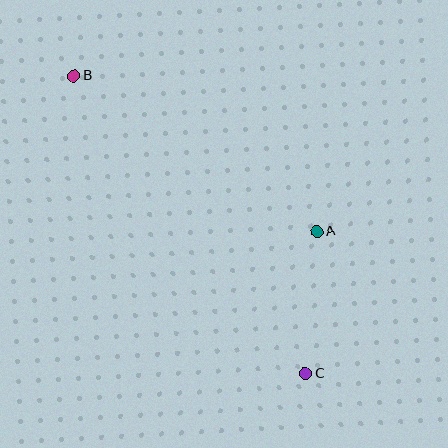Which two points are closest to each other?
Points A and C are closest to each other.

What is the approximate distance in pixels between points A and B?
The distance between A and B is approximately 289 pixels.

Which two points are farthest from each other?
Points B and C are farthest from each other.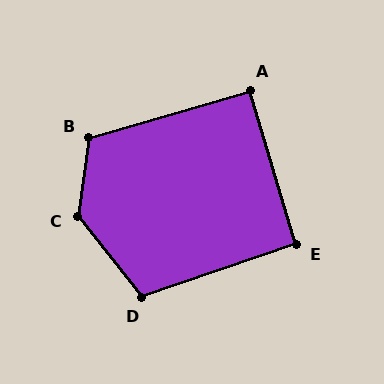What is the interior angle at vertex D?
Approximately 110 degrees (obtuse).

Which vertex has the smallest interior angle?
A, at approximately 91 degrees.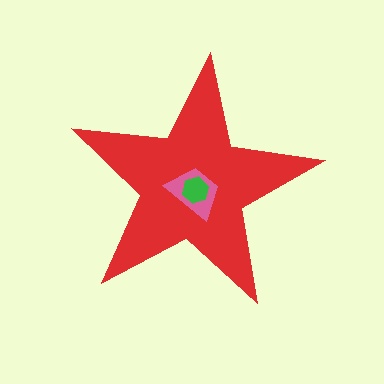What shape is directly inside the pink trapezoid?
The green hexagon.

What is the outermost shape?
The red star.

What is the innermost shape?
The green hexagon.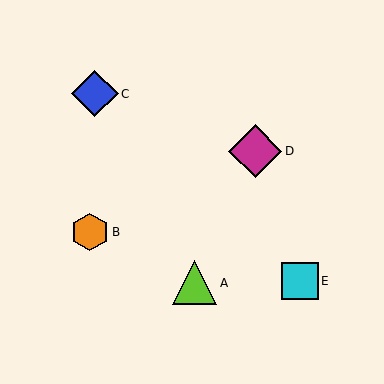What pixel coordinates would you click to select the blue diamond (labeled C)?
Click at (95, 94) to select the blue diamond C.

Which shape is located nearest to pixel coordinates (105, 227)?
The orange hexagon (labeled B) at (90, 232) is nearest to that location.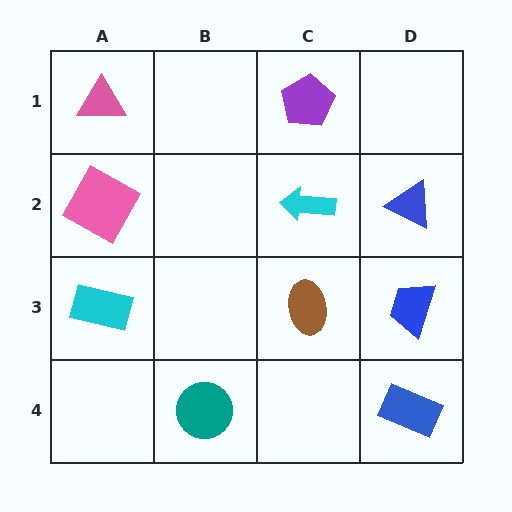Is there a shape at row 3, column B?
No, that cell is empty.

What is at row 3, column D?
A blue trapezoid.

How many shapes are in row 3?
3 shapes.